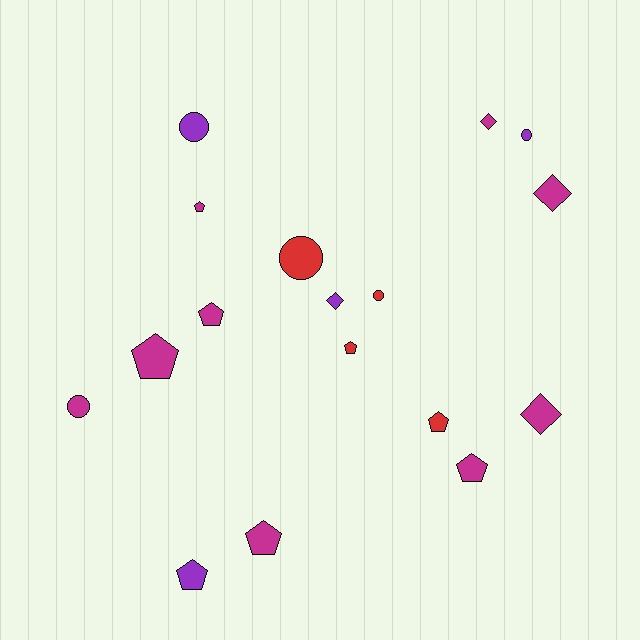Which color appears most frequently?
Magenta, with 9 objects.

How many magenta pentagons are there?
There are 5 magenta pentagons.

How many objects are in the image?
There are 17 objects.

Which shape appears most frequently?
Pentagon, with 8 objects.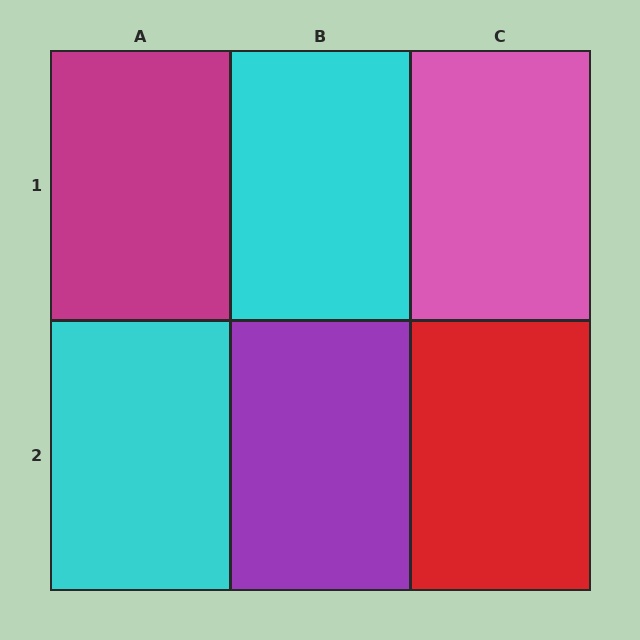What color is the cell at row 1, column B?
Cyan.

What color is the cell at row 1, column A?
Magenta.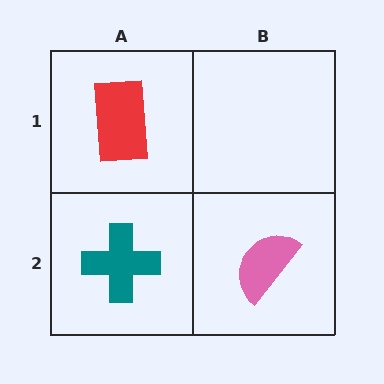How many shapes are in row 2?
2 shapes.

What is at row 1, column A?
A red rectangle.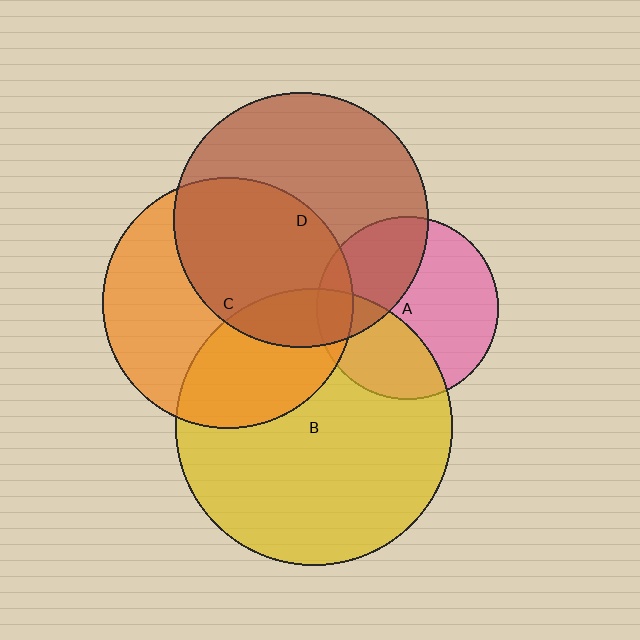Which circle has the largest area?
Circle B (yellow).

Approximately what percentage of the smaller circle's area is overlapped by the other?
Approximately 35%.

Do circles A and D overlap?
Yes.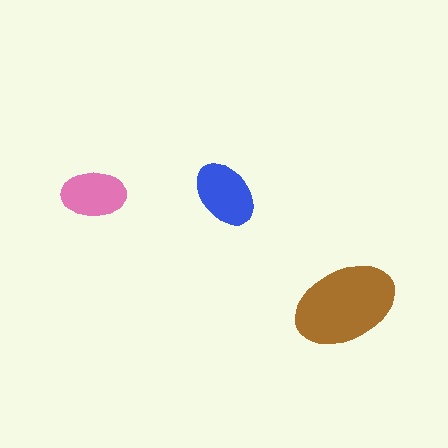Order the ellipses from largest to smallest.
the brown one, the blue one, the pink one.